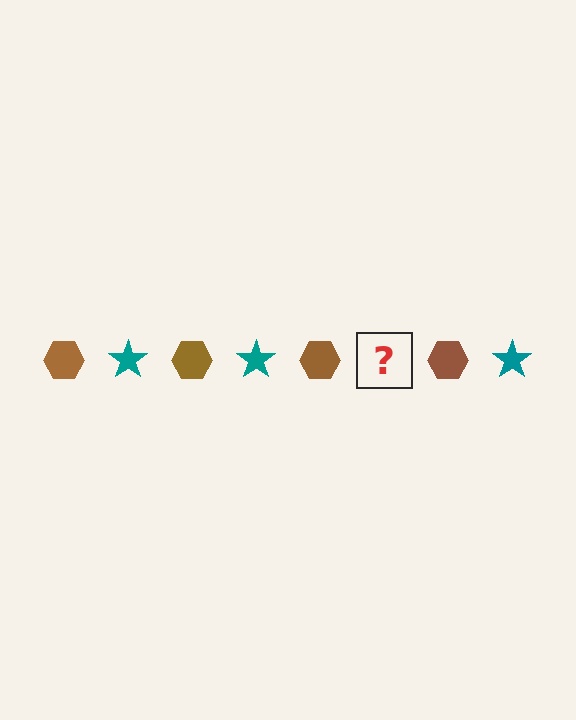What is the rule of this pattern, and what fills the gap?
The rule is that the pattern alternates between brown hexagon and teal star. The gap should be filled with a teal star.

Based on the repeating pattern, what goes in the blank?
The blank should be a teal star.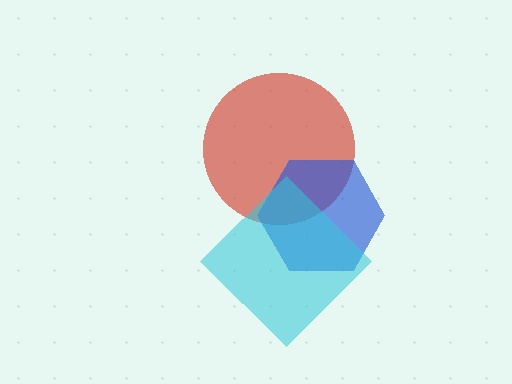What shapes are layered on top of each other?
The layered shapes are: a red circle, a blue hexagon, a cyan diamond.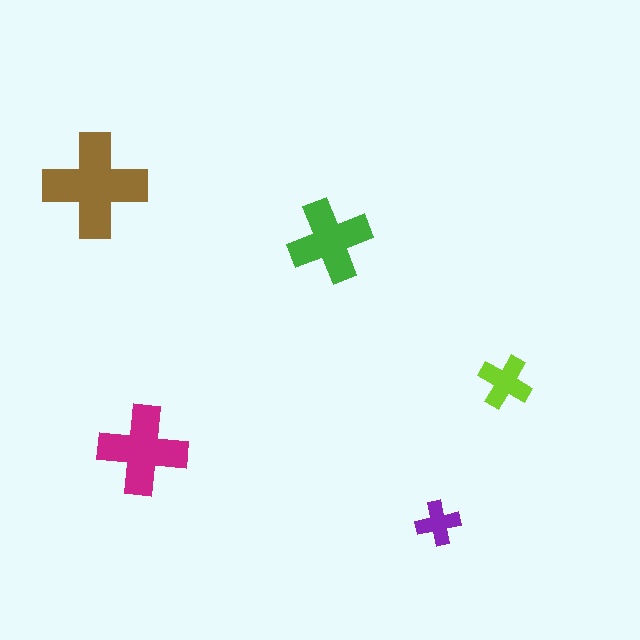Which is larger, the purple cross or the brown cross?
The brown one.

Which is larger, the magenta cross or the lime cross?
The magenta one.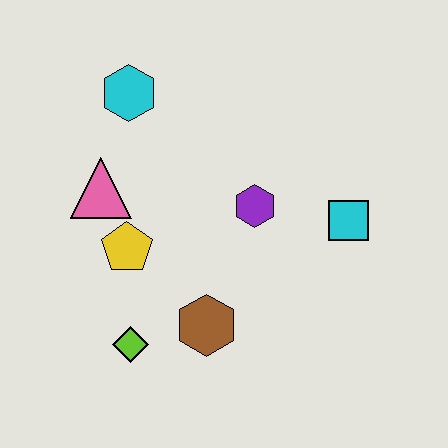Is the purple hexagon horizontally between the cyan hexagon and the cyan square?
Yes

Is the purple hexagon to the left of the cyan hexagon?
No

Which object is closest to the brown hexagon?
The lime diamond is closest to the brown hexagon.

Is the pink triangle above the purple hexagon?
Yes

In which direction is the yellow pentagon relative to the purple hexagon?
The yellow pentagon is to the left of the purple hexagon.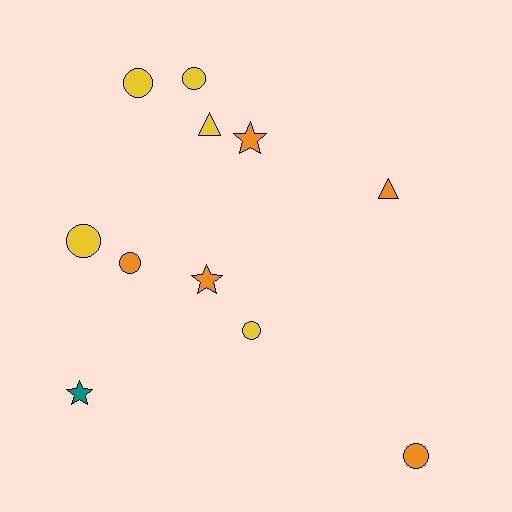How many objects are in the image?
There are 11 objects.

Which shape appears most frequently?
Circle, with 6 objects.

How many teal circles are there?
There are no teal circles.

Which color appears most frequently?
Orange, with 5 objects.